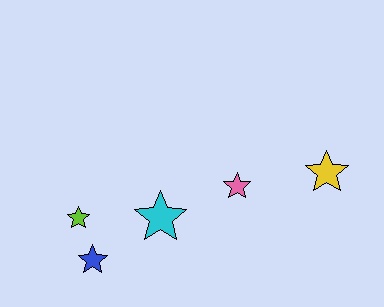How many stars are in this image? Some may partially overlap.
There are 5 stars.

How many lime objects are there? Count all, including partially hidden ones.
There is 1 lime object.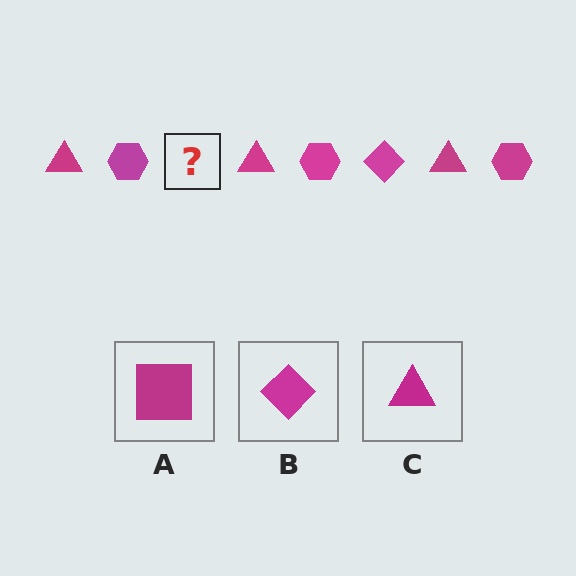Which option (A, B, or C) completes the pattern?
B.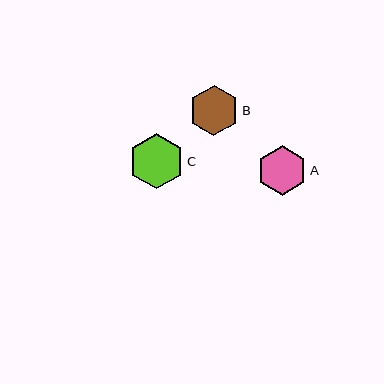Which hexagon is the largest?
Hexagon C is the largest with a size of approximately 55 pixels.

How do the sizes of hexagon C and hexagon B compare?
Hexagon C and hexagon B are approximately the same size.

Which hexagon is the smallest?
Hexagon A is the smallest with a size of approximately 50 pixels.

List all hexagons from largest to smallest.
From largest to smallest: C, B, A.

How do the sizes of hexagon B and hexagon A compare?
Hexagon B and hexagon A are approximately the same size.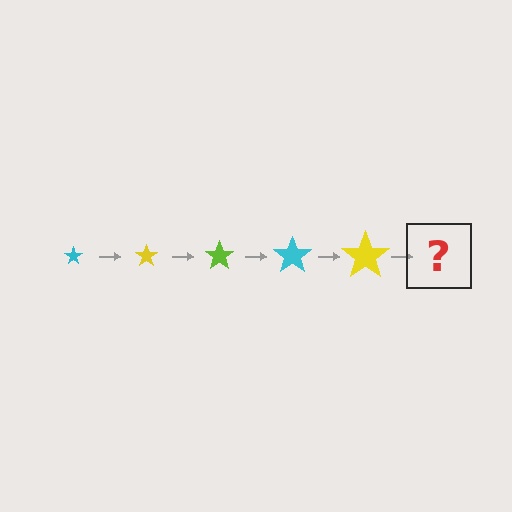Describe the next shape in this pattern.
It should be a lime star, larger than the previous one.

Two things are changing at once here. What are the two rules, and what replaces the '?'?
The two rules are that the star grows larger each step and the color cycles through cyan, yellow, and lime. The '?' should be a lime star, larger than the previous one.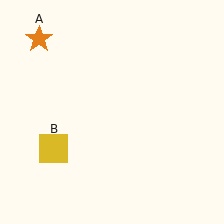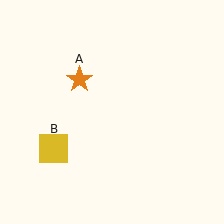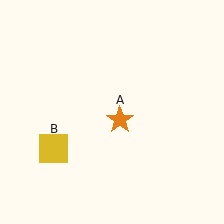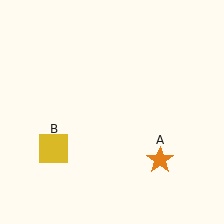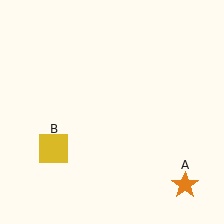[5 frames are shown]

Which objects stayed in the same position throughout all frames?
Yellow square (object B) remained stationary.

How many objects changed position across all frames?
1 object changed position: orange star (object A).